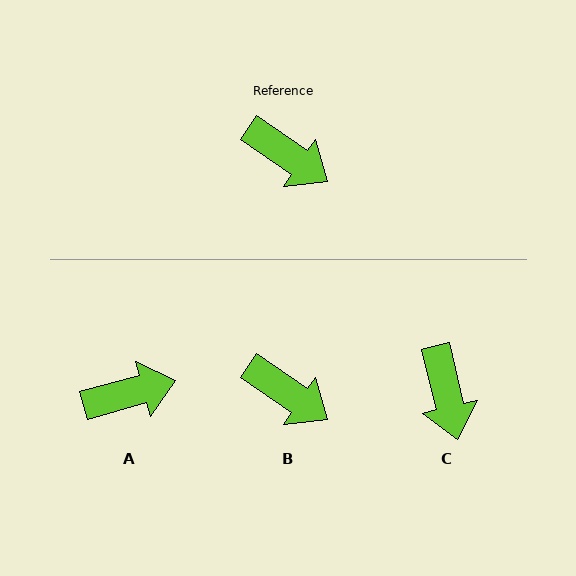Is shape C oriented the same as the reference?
No, it is off by about 42 degrees.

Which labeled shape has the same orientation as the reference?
B.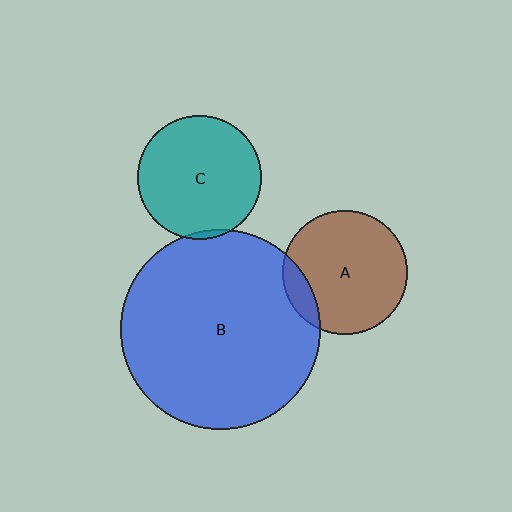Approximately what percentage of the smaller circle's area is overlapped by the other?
Approximately 10%.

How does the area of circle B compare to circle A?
Approximately 2.6 times.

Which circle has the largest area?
Circle B (blue).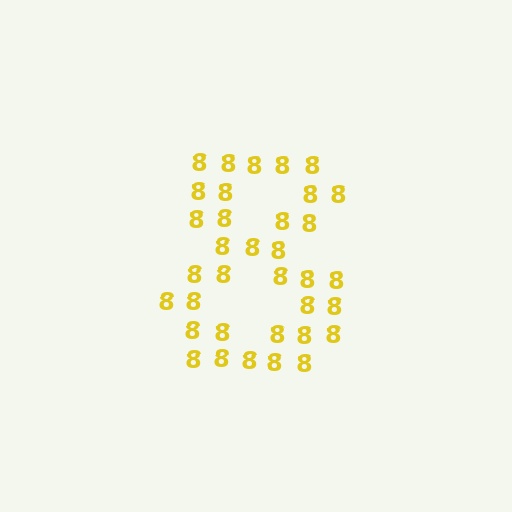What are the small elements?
The small elements are digit 8's.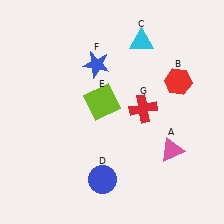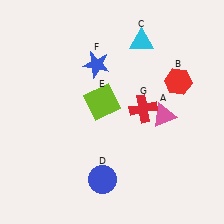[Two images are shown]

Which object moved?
The pink triangle (A) moved up.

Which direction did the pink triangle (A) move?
The pink triangle (A) moved up.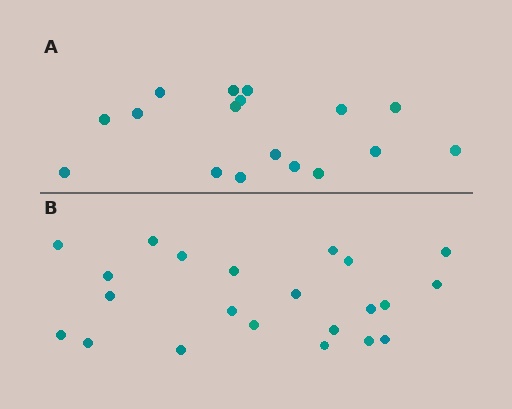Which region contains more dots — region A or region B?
Region B (the bottom region) has more dots.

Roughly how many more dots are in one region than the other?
Region B has about 5 more dots than region A.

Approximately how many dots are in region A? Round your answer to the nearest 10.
About 20 dots. (The exact count is 17, which rounds to 20.)